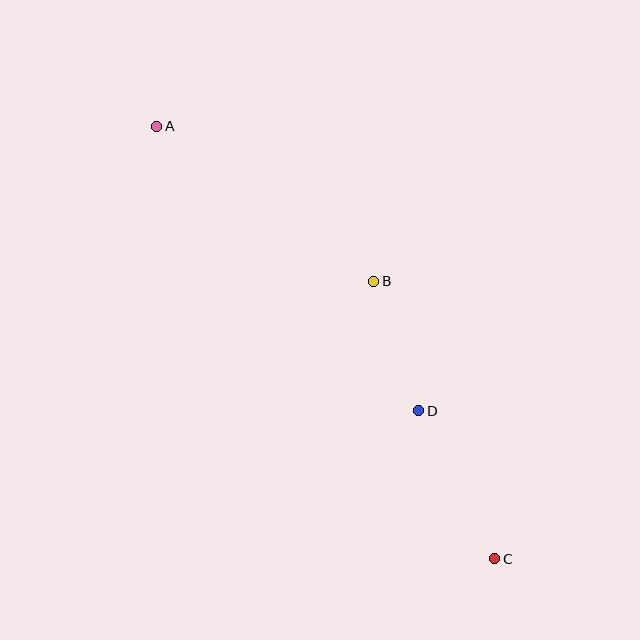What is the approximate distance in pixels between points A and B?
The distance between A and B is approximately 266 pixels.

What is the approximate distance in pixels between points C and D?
The distance between C and D is approximately 166 pixels.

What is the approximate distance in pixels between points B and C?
The distance between B and C is approximately 303 pixels.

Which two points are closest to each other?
Points B and D are closest to each other.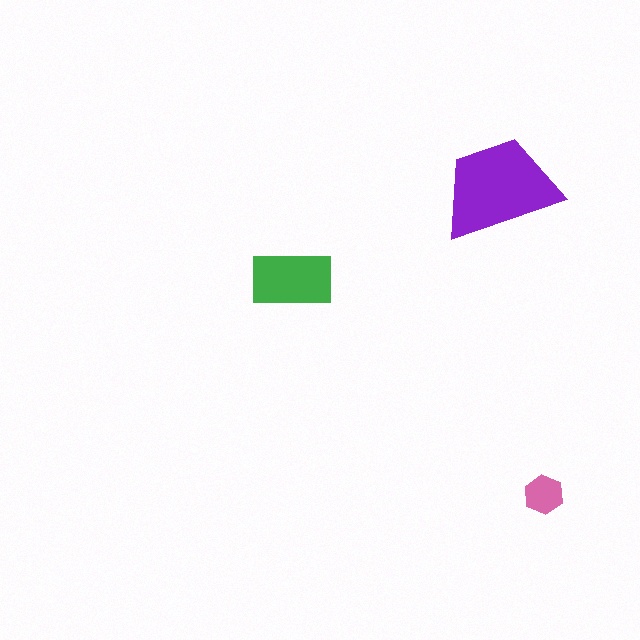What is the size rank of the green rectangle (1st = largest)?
2nd.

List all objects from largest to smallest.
The purple trapezoid, the green rectangle, the pink hexagon.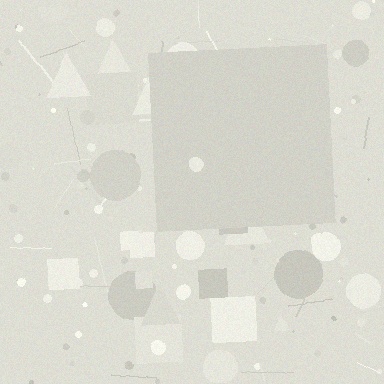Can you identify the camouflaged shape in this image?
The camouflaged shape is a square.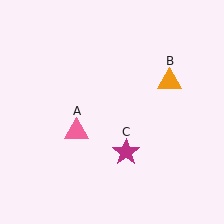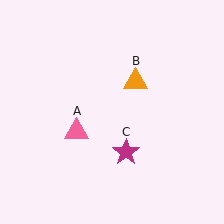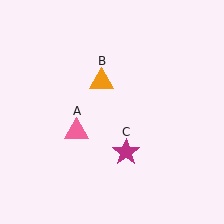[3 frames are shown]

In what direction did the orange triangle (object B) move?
The orange triangle (object B) moved left.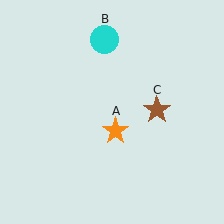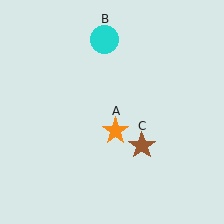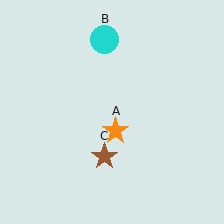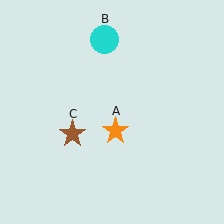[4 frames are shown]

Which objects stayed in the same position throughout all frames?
Orange star (object A) and cyan circle (object B) remained stationary.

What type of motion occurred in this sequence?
The brown star (object C) rotated clockwise around the center of the scene.